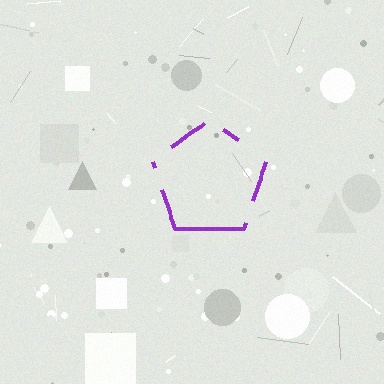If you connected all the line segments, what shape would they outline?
They would outline a pentagon.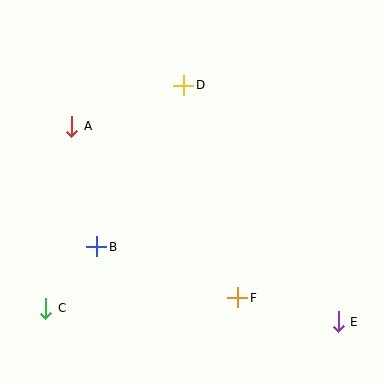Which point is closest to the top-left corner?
Point A is closest to the top-left corner.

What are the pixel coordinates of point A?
Point A is at (72, 126).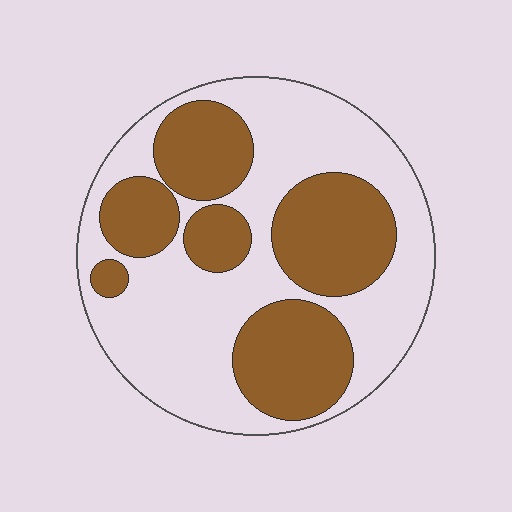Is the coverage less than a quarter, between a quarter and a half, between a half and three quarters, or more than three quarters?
Between a quarter and a half.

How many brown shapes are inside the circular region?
6.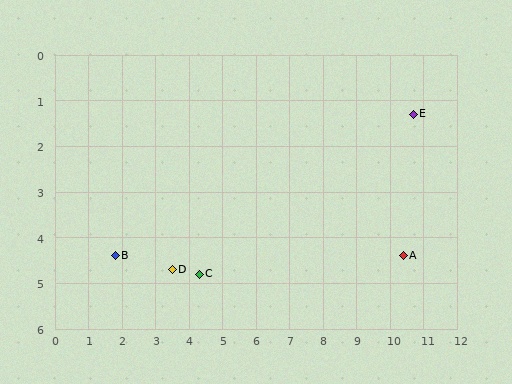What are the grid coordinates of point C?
Point C is at approximately (4.3, 4.8).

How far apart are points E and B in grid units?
Points E and B are about 9.4 grid units apart.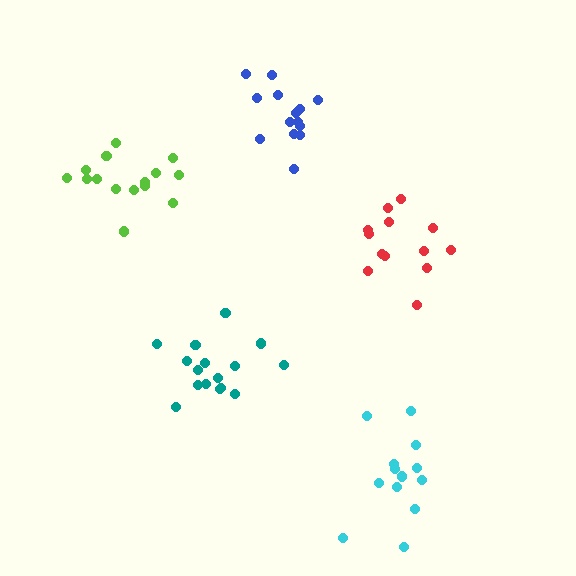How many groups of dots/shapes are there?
There are 5 groups.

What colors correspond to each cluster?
The clusters are colored: cyan, lime, blue, red, teal.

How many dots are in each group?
Group 1: 13 dots, Group 2: 15 dots, Group 3: 14 dots, Group 4: 13 dots, Group 5: 16 dots (71 total).